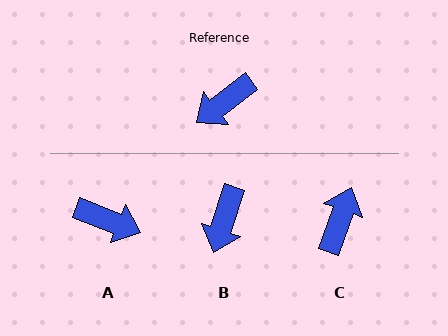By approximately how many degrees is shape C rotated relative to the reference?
Approximately 147 degrees clockwise.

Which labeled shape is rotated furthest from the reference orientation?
C, about 147 degrees away.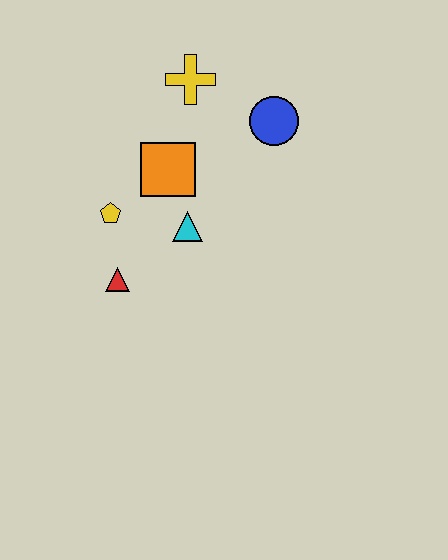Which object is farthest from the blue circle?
The red triangle is farthest from the blue circle.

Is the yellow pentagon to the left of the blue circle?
Yes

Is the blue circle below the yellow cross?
Yes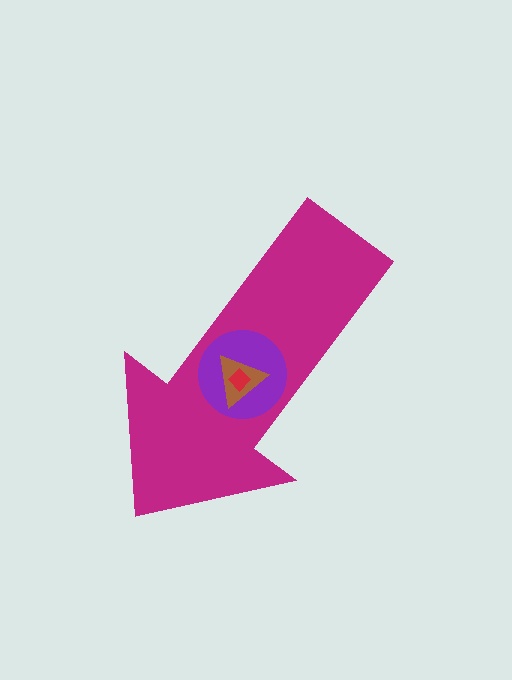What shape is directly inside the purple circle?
The brown triangle.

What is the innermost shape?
The red diamond.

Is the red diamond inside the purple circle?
Yes.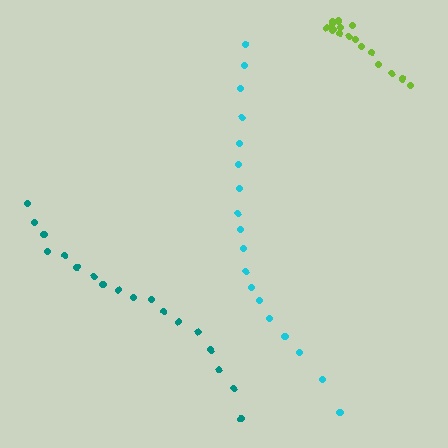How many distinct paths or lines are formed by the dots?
There are 3 distinct paths.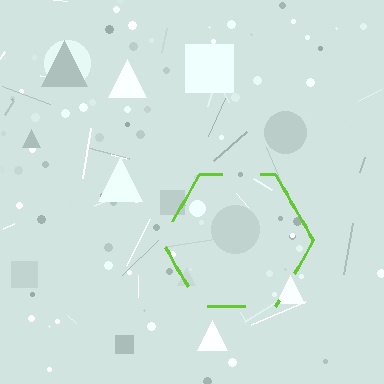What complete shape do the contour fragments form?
The contour fragments form a hexagon.